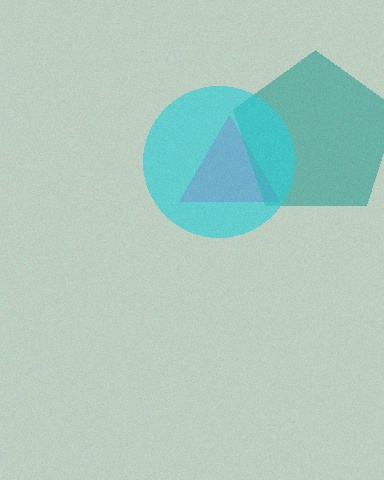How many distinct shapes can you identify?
There are 3 distinct shapes: a pink triangle, a teal pentagon, a cyan circle.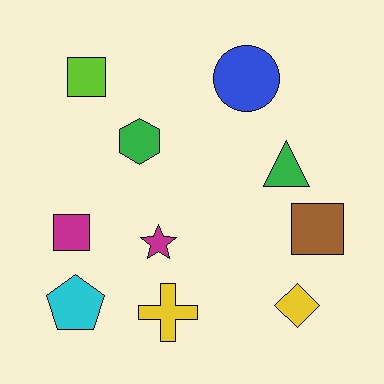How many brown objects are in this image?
There is 1 brown object.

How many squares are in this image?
There are 3 squares.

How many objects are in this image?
There are 10 objects.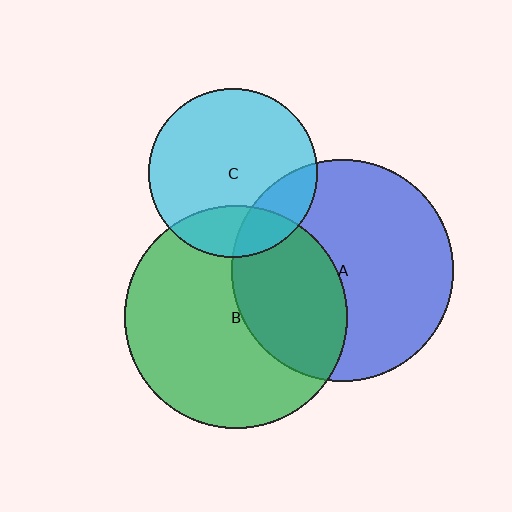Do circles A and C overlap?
Yes.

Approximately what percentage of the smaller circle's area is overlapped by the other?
Approximately 20%.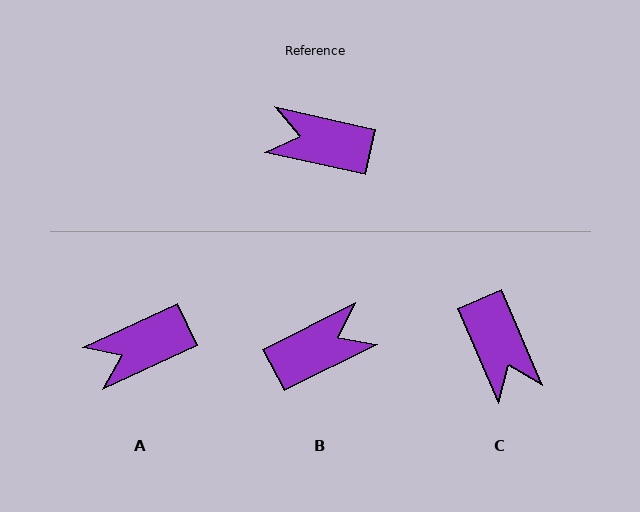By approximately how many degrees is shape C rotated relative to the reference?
Approximately 126 degrees counter-clockwise.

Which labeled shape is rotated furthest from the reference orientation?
B, about 141 degrees away.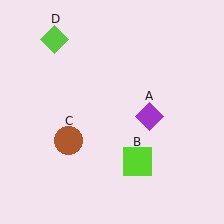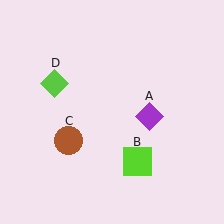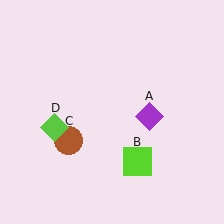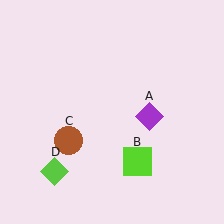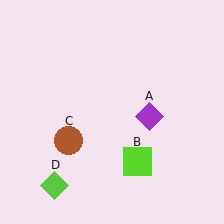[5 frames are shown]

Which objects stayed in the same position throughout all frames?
Purple diamond (object A) and lime square (object B) and brown circle (object C) remained stationary.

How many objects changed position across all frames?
1 object changed position: lime diamond (object D).